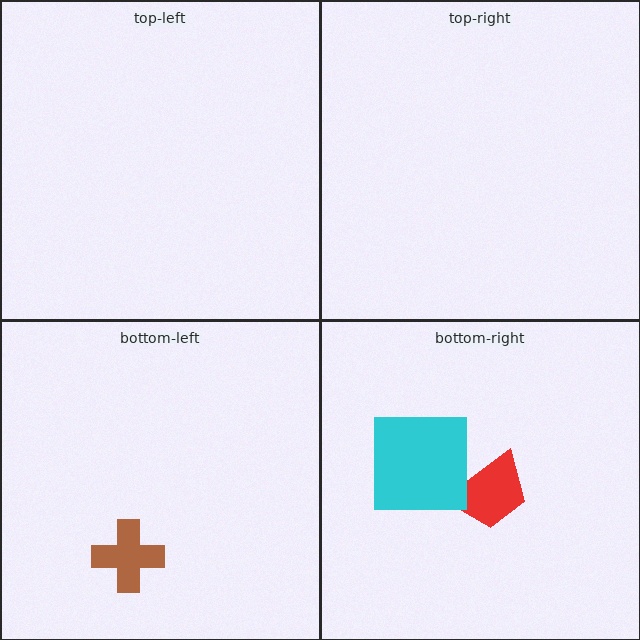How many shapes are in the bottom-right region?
2.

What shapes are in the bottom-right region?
The red trapezoid, the cyan square.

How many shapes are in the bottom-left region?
1.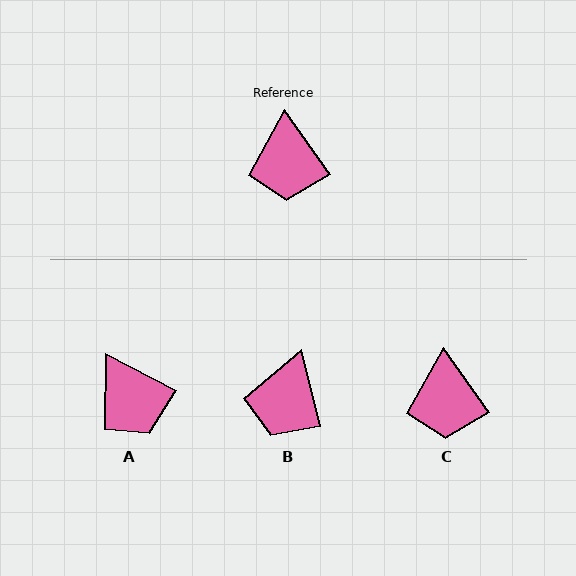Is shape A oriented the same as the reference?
No, it is off by about 28 degrees.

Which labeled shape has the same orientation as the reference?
C.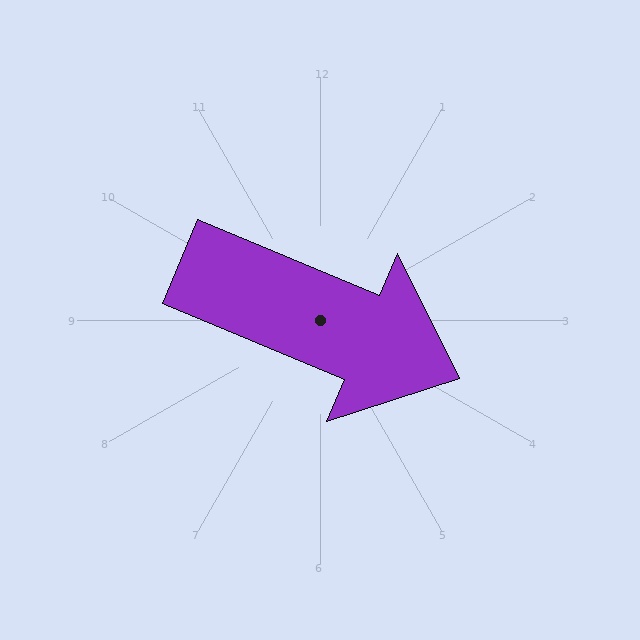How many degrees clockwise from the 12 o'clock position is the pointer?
Approximately 113 degrees.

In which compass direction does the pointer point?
Southeast.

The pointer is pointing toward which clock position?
Roughly 4 o'clock.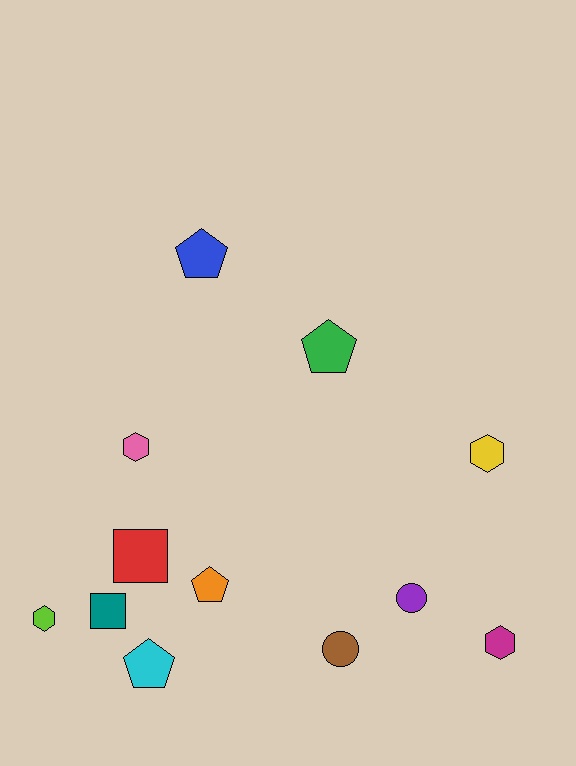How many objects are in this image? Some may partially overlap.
There are 12 objects.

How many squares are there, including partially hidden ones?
There are 2 squares.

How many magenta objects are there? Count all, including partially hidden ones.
There is 1 magenta object.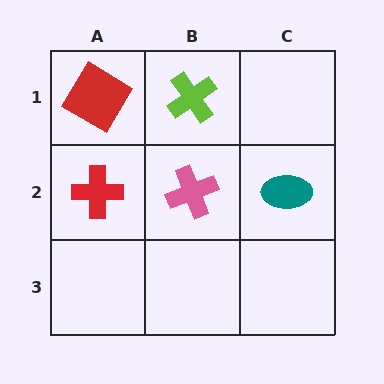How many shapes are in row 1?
2 shapes.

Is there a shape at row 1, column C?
No, that cell is empty.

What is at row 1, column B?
A lime cross.